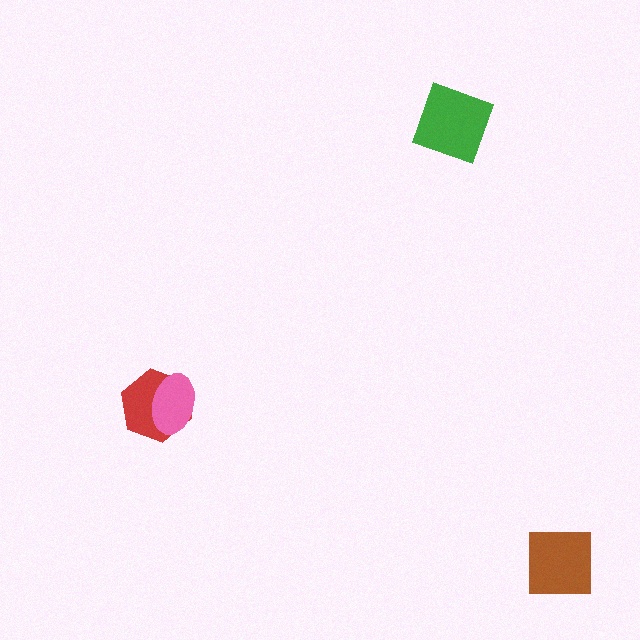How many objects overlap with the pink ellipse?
1 object overlaps with the pink ellipse.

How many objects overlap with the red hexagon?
1 object overlaps with the red hexagon.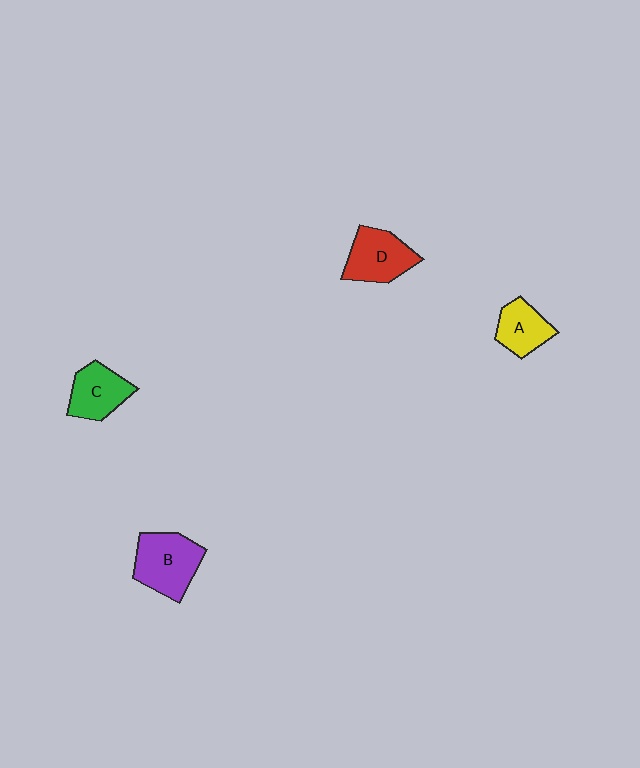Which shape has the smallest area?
Shape A (yellow).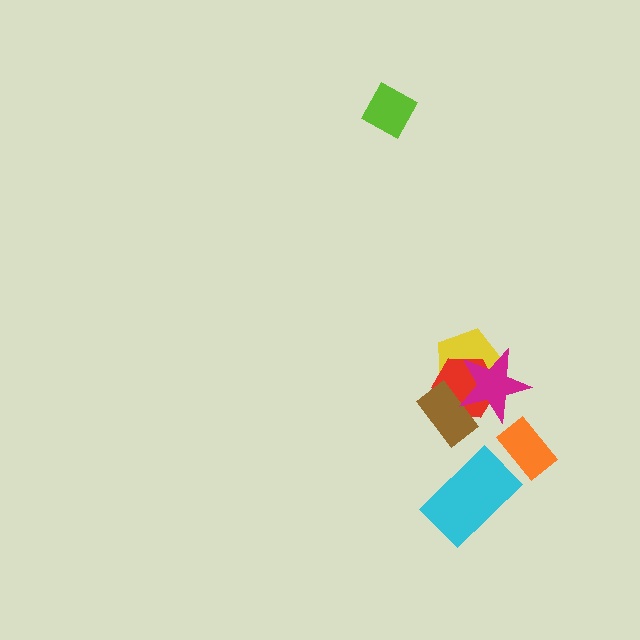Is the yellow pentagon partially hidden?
Yes, it is partially covered by another shape.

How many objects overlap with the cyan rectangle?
0 objects overlap with the cyan rectangle.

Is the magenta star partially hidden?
No, no other shape covers it.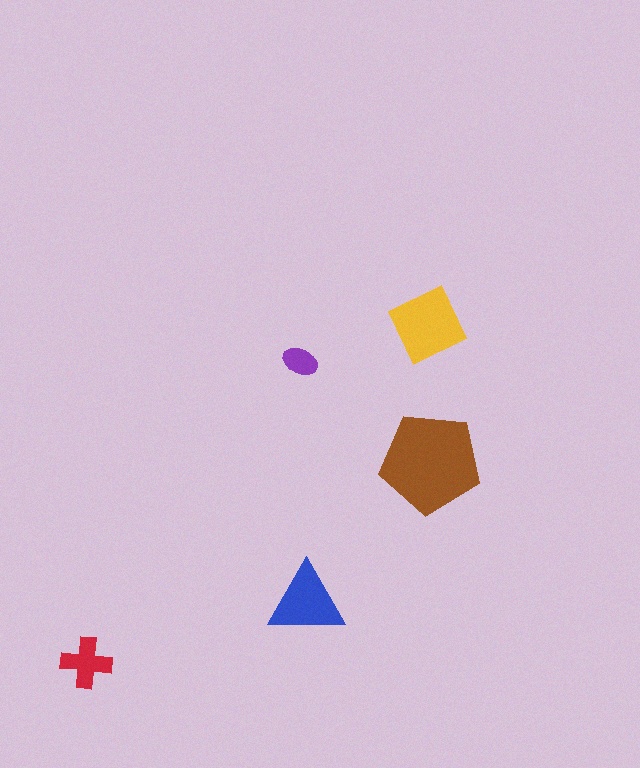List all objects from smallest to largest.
The purple ellipse, the red cross, the blue triangle, the yellow diamond, the brown pentagon.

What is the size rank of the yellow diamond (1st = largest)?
2nd.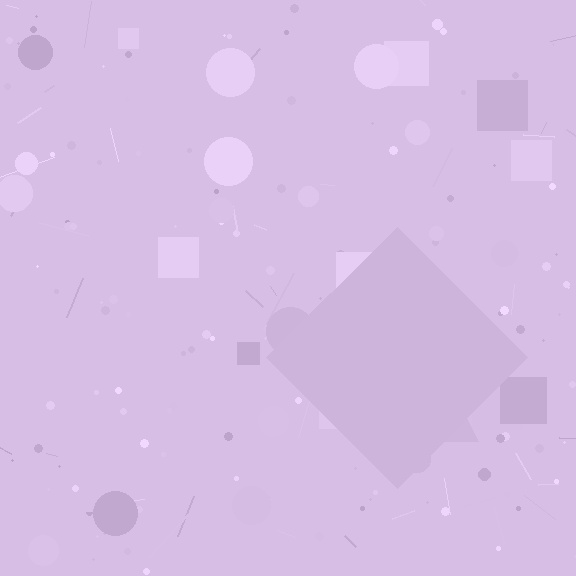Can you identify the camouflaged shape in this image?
The camouflaged shape is a diamond.